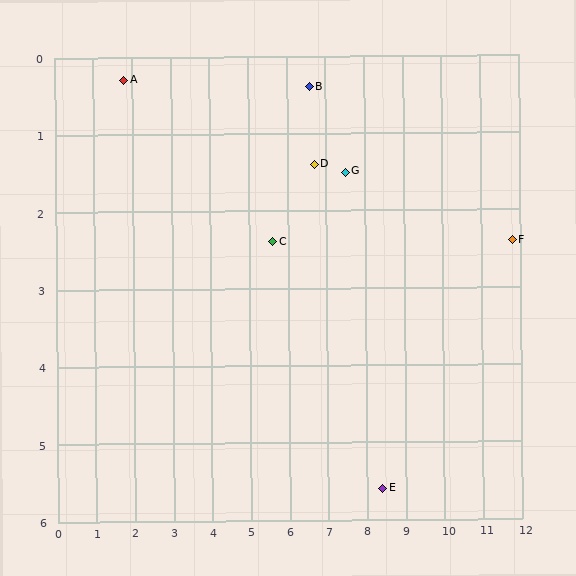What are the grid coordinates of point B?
Point B is at approximately (6.6, 0.4).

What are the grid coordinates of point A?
Point A is at approximately (1.8, 0.3).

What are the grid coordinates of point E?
Point E is at approximately (8.4, 5.6).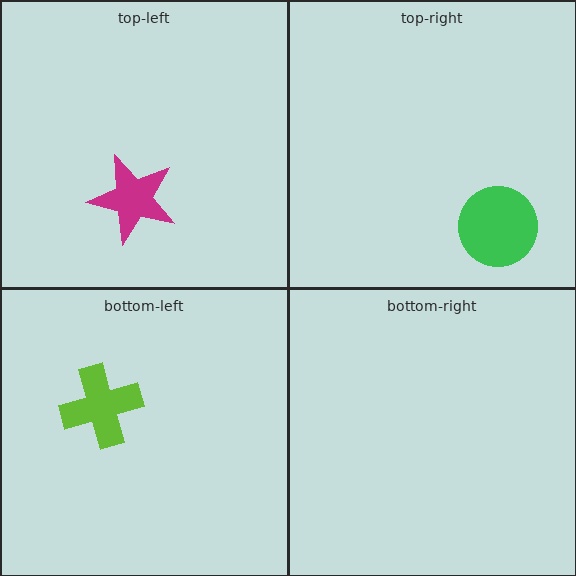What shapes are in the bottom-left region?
The lime cross.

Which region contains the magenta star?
The top-left region.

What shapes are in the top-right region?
The green circle.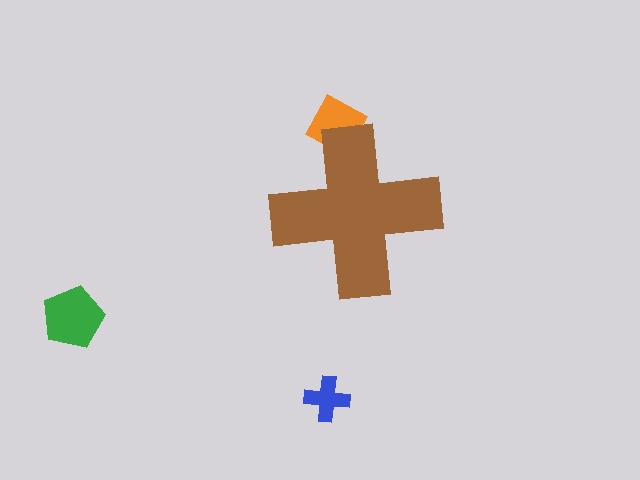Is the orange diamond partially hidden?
Yes, the orange diamond is partially hidden behind the brown cross.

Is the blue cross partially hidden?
No, the blue cross is fully visible.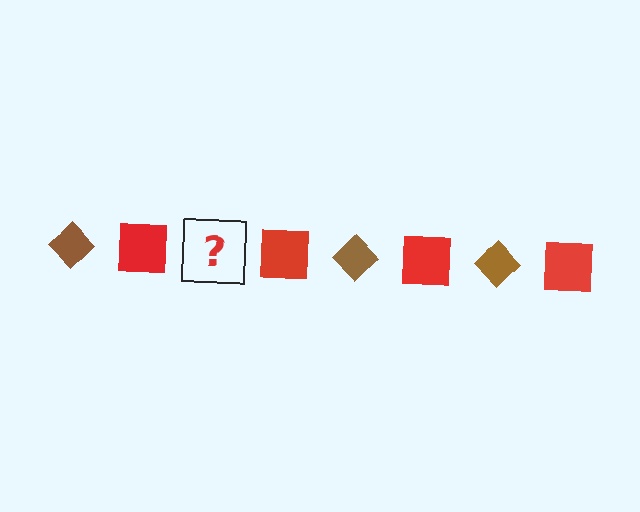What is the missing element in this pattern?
The missing element is a brown diamond.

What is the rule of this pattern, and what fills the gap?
The rule is that the pattern alternates between brown diamond and red square. The gap should be filled with a brown diamond.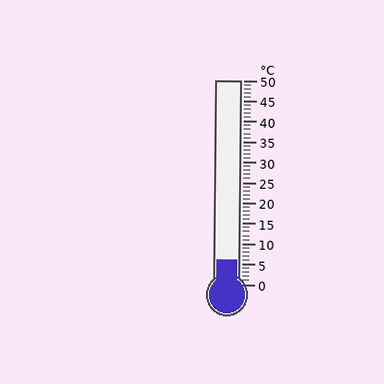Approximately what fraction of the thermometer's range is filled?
The thermometer is filled to approximately 10% of its range.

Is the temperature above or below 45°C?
The temperature is below 45°C.